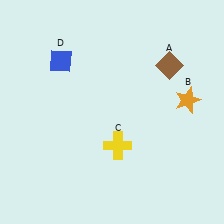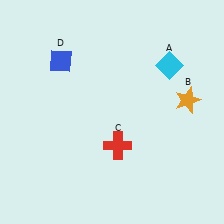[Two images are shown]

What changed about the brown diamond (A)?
In Image 1, A is brown. In Image 2, it changed to cyan.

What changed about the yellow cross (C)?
In Image 1, C is yellow. In Image 2, it changed to red.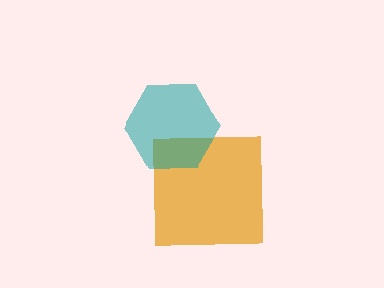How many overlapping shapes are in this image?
There are 2 overlapping shapes in the image.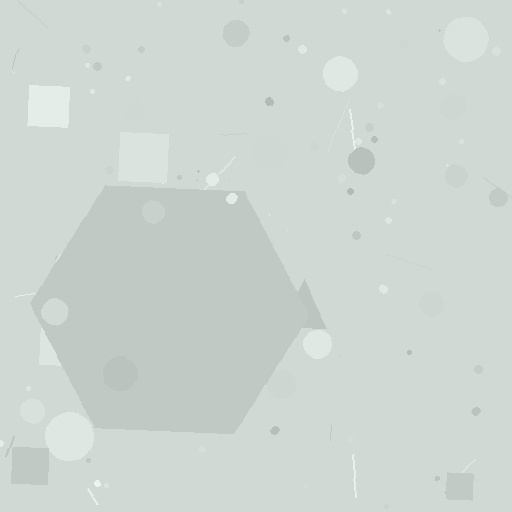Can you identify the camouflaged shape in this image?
The camouflaged shape is a hexagon.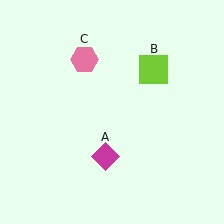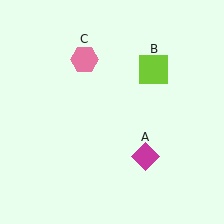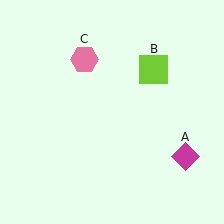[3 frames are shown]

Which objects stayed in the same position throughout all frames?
Lime square (object B) and pink hexagon (object C) remained stationary.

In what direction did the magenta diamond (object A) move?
The magenta diamond (object A) moved right.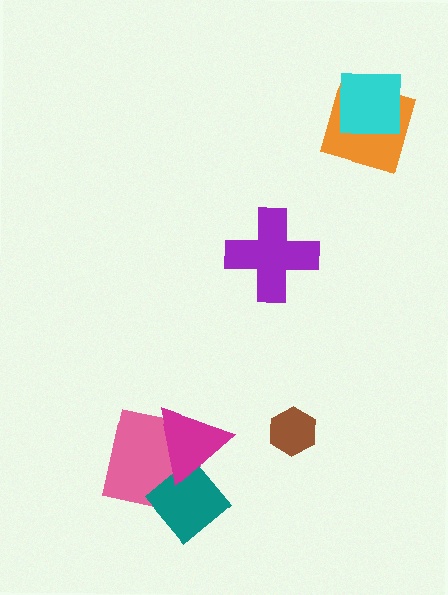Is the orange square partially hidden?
Yes, it is partially covered by another shape.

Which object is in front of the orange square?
The cyan square is in front of the orange square.